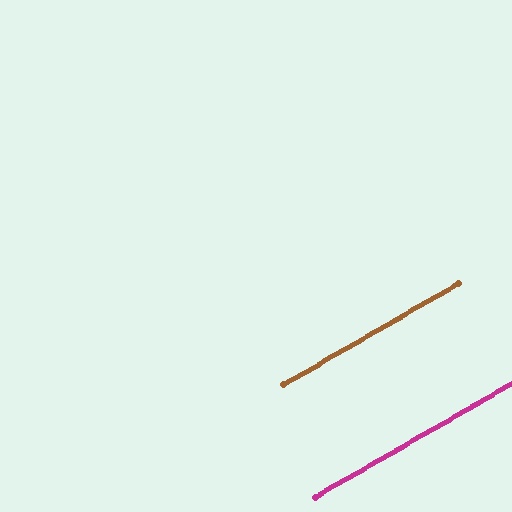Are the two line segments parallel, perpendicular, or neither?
Parallel — their directions differ by only 0.2°.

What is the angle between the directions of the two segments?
Approximately 0 degrees.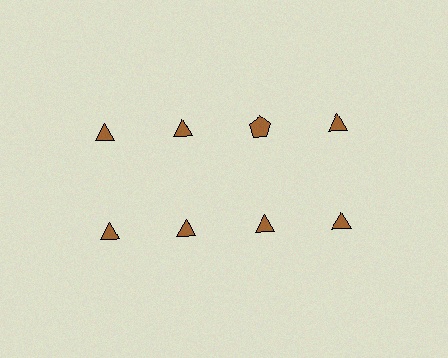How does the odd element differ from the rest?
It has a different shape: pentagon instead of triangle.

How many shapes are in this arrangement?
There are 8 shapes arranged in a grid pattern.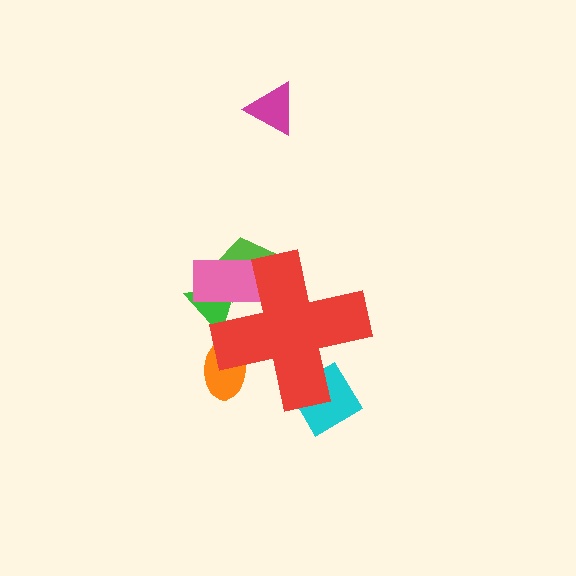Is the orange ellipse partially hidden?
Yes, the orange ellipse is partially hidden behind the red cross.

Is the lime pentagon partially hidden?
Yes, the lime pentagon is partially hidden behind the red cross.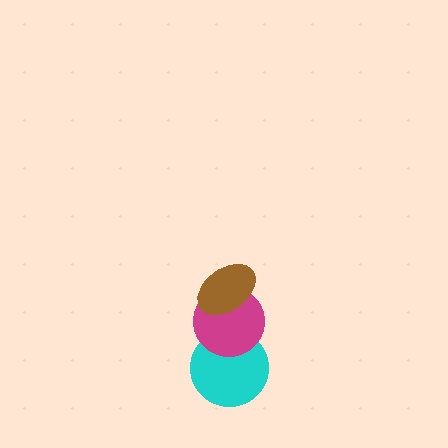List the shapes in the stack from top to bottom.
From top to bottom: the brown ellipse, the magenta circle, the cyan circle.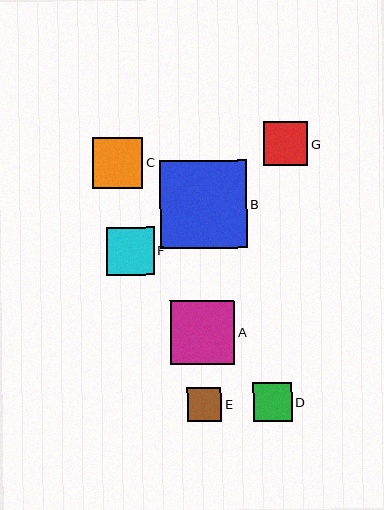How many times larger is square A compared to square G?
Square A is approximately 1.5 times the size of square G.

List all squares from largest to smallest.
From largest to smallest: B, A, C, F, G, D, E.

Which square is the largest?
Square B is the largest with a size of approximately 87 pixels.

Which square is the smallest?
Square E is the smallest with a size of approximately 35 pixels.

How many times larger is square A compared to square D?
Square A is approximately 1.6 times the size of square D.